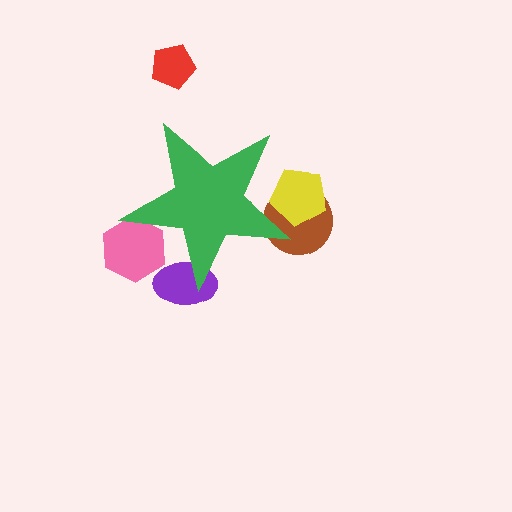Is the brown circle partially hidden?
Yes, the brown circle is partially hidden behind the green star.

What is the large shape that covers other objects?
A green star.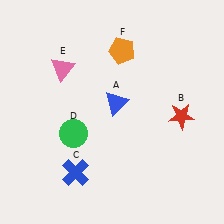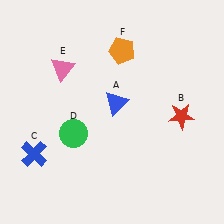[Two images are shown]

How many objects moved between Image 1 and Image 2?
1 object moved between the two images.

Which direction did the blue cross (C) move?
The blue cross (C) moved left.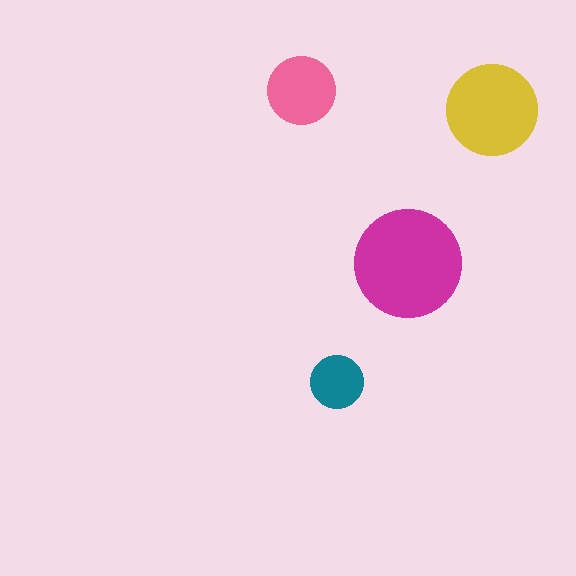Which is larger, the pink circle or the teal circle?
The pink one.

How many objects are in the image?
There are 4 objects in the image.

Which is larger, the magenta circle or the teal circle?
The magenta one.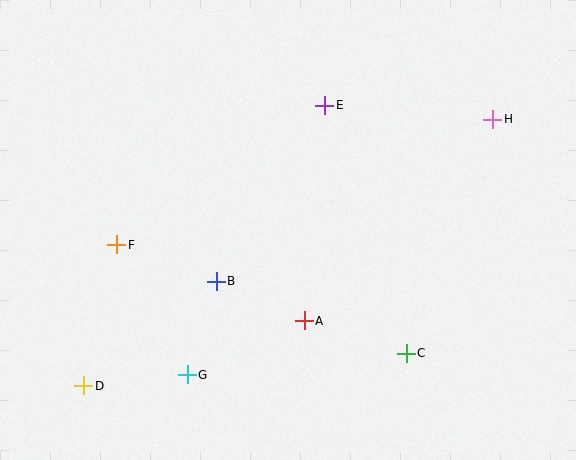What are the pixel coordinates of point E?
Point E is at (325, 105).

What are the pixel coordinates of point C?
Point C is at (406, 353).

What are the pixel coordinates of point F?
Point F is at (117, 245).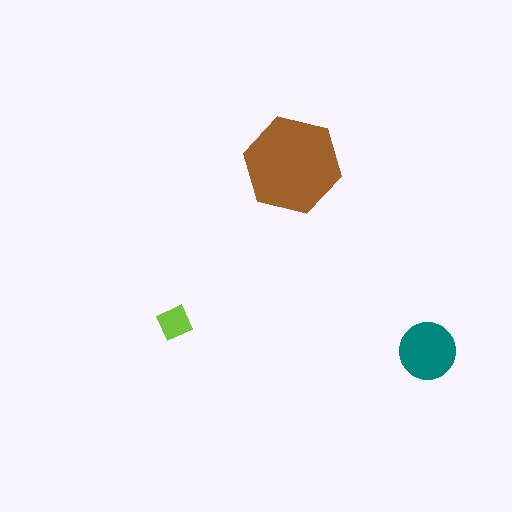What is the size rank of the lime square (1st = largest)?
3rd.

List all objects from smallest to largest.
The lime square, the teal circle, the brown hexagon.